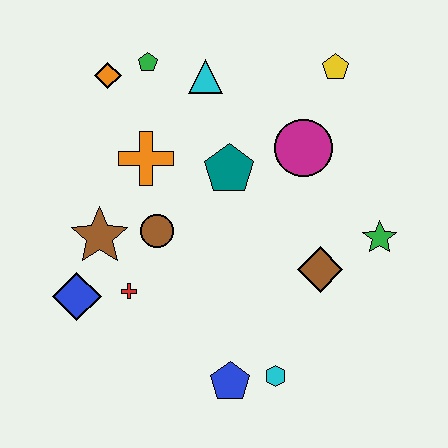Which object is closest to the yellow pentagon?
The magenta circle is closest to the yellow pentagon.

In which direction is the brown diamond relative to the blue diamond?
The brown diamond is to the right of the blue diamond.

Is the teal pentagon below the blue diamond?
No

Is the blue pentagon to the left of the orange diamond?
No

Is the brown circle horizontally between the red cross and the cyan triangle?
Yes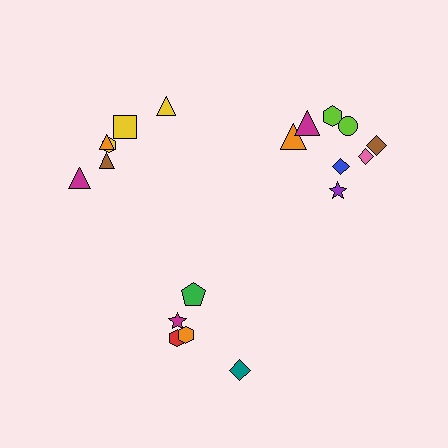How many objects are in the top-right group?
There are 8 objects.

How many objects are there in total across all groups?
There are 19 objects.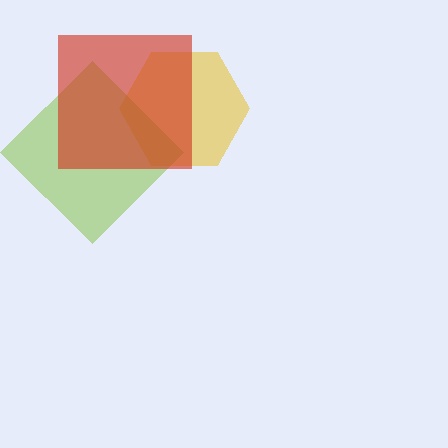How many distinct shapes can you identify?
There are 3 distinct shapes: a yellow hexagon, a lime diamond, a red square.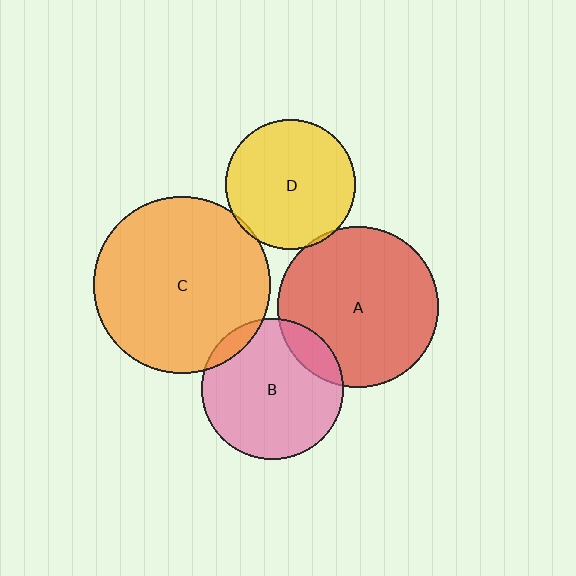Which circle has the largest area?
Circle C (orange).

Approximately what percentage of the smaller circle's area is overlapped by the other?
Approximately 5%.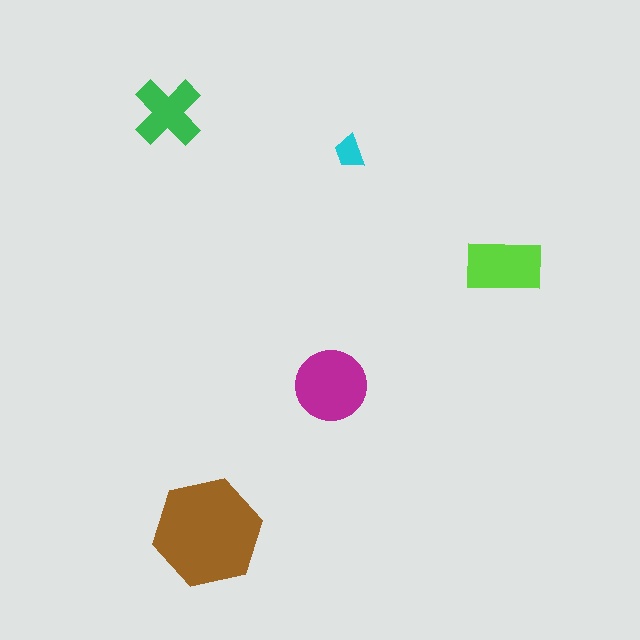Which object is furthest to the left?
The green cross is leftmost.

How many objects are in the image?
There are 5 objects in the image.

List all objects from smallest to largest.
The cyan trapezoid, the green cross, the lime rectangle, the magenta circle, the brown hexagon.